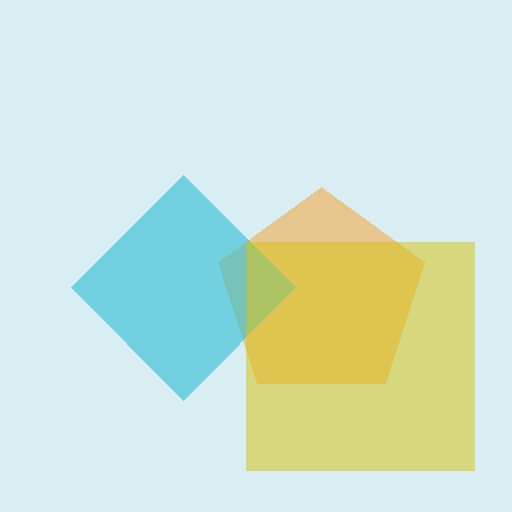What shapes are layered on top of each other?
The layered shapes are: an orange pentagon, a cyan diamond, a yellow square.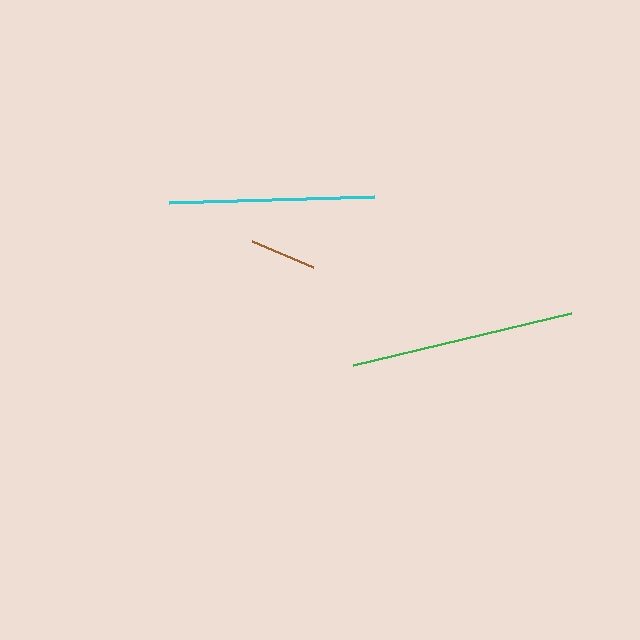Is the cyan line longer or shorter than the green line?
The green line is longer than the cyan line.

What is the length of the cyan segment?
The cyan segment is approximately 205 pixels long.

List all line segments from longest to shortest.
From longest to shortest: green, cyan, brown.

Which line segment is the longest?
The green line is the longest at approximately 224 pixels.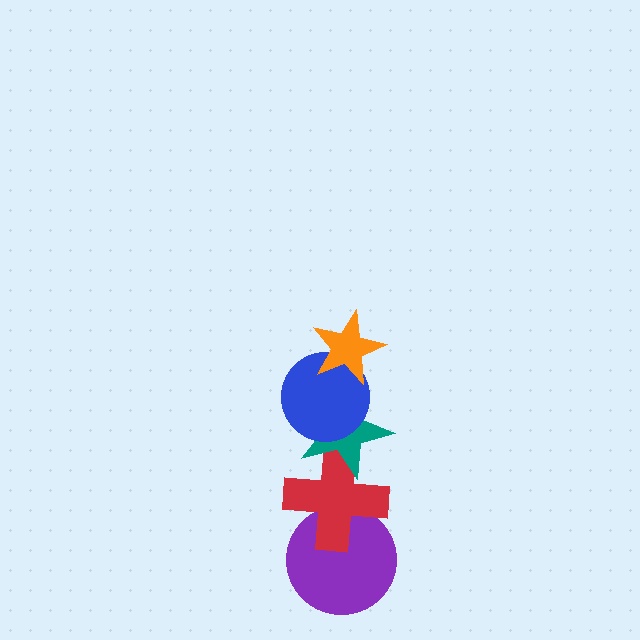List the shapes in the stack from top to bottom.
From top to bottom: the orange star, the blue circle, the teal star, the red cross, the purple circle.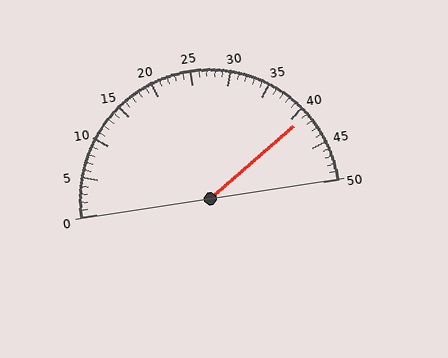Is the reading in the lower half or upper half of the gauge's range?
The reading is in the upper half of the range (0 to 50).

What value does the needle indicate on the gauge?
The needle indicates approximately 41.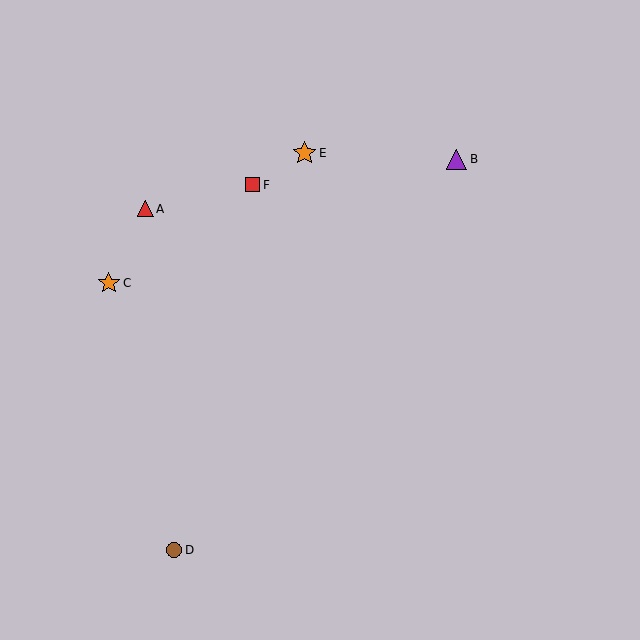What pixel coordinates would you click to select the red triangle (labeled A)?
Click at (145, 209) to select the red triangle A.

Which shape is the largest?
The orange star (labeled E) is the largest.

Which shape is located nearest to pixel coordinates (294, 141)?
The orange star (labeled E) at (305, 153) is nearest to that location.